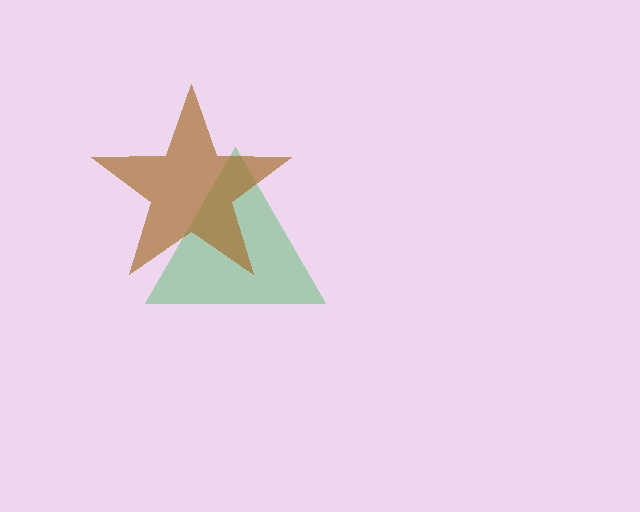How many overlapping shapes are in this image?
There are 2 overlapping shapes in the image.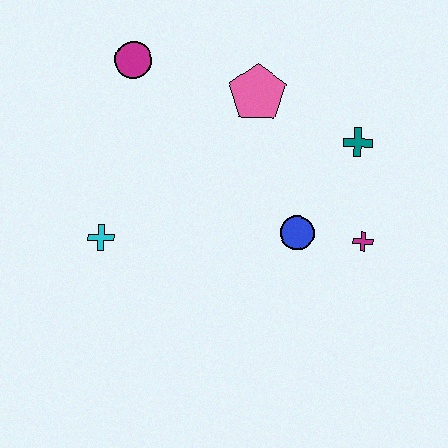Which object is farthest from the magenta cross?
The magenta circle is farthest from the magenta cross.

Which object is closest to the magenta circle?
The pink pentagon is closest to the magenta circle.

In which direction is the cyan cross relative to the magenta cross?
The cyan cross is to the left of the magenta cross.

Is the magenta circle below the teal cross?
No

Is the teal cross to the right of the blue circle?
Yes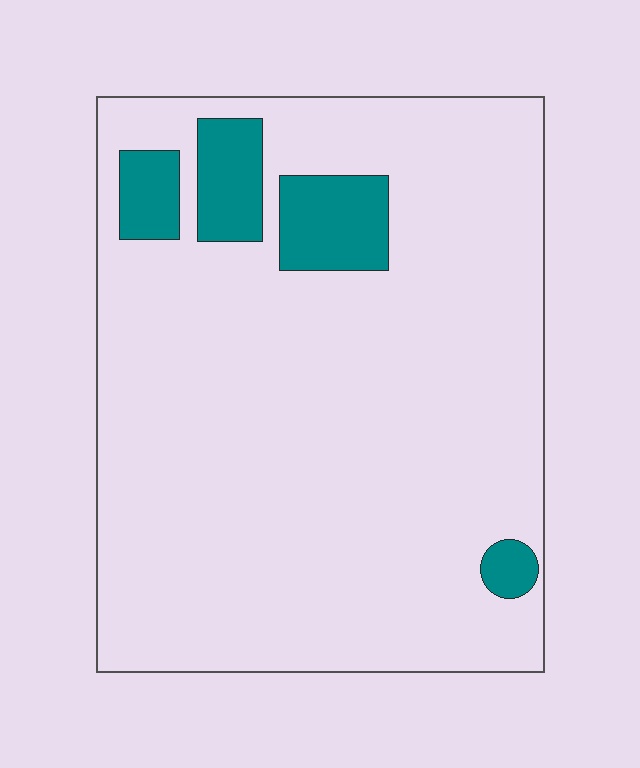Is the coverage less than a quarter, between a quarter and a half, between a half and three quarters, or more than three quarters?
Less than a quarter.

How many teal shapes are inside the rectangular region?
4.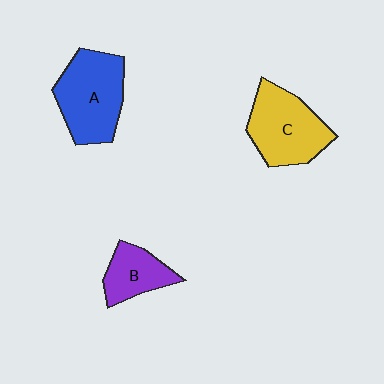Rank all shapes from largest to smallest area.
From largest to smallest: A (blue), C (yellow), B (purple).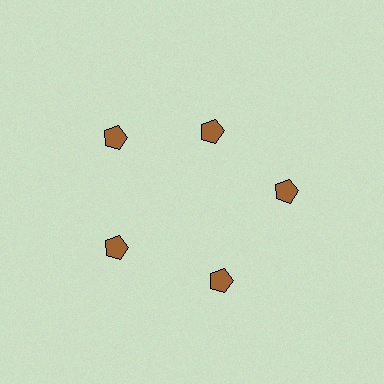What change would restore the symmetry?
The symmetry would be restored by moving it outward, back onto the ring so that all 5 pentagons sit at equal angles and equal distance from the center.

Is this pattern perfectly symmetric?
No. The 5 brown pentagons are arranged in a ring, but one element near the 1 o'clock position is pulled inward toward the center, breaking the 5-fold rotational symmetry.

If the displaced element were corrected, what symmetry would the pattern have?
It would have 5-fold rotational symmetry — the pattern would map onto itself every 72 degrees.